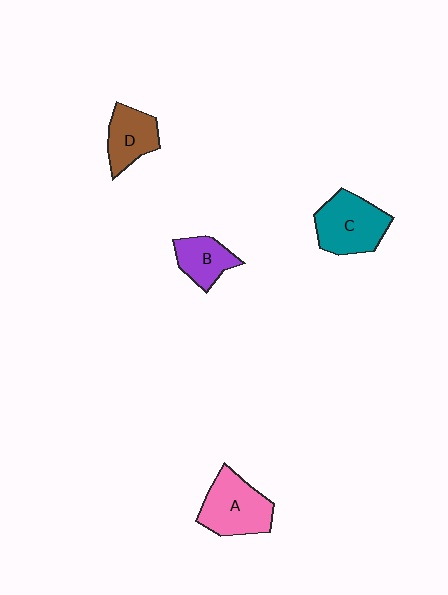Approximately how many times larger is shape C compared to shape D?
Approximately 1.4 times.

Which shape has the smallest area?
Shape B (purple).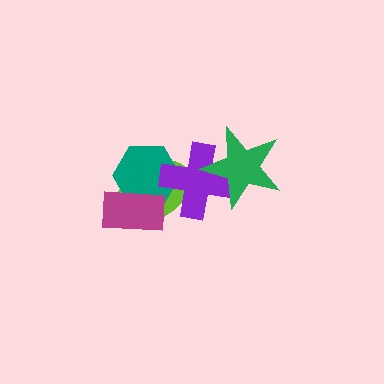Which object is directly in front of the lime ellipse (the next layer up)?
The teal hexagon is directly in front of the lime ellipse.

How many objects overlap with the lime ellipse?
3 objects overlap with the lime ellipse.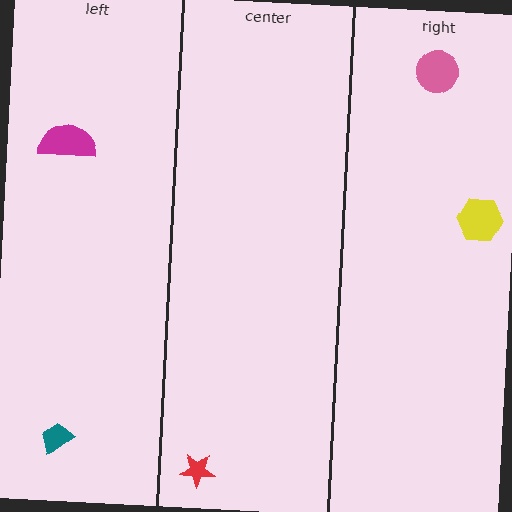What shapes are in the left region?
The magenta semicircle, the teal trapezoid.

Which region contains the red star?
The center region.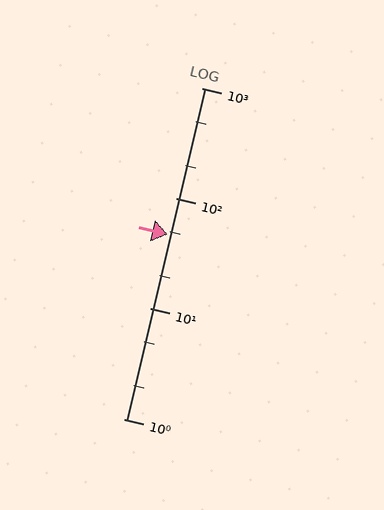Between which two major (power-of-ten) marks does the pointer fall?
The pointer is between 10 and 100.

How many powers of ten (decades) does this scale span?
The scale spans 3 decades, from 1 to 1000.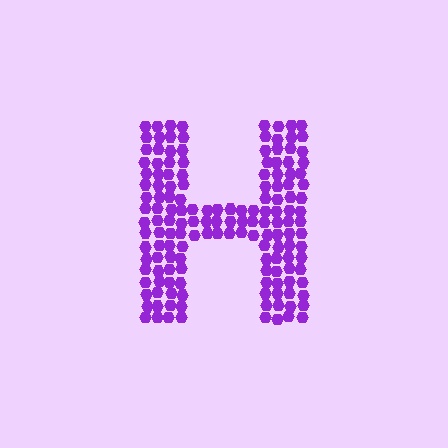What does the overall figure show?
The overall figure shows the letter H.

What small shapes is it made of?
It is made of small hexagons.